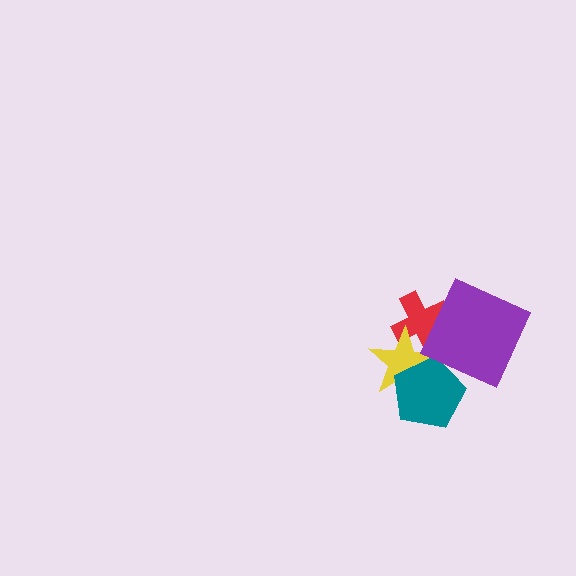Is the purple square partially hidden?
No, no other shape covers it.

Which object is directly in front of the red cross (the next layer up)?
The yellow star is directly in front of the red cross.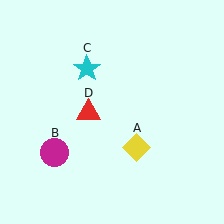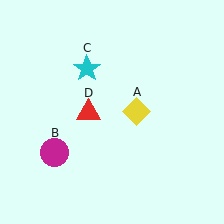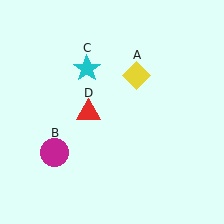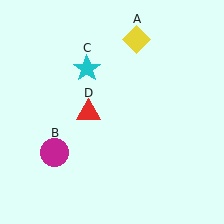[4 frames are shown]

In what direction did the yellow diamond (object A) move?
The yellow diamond (object A) moved up.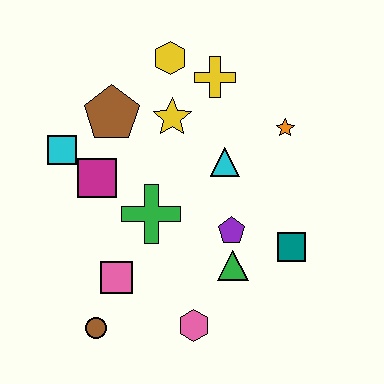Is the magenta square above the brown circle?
Yes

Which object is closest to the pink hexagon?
The green triangle is closest to the pink hexagon.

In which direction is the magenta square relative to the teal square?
The magenta square is to the left of the teal square.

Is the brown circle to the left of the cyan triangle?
Yes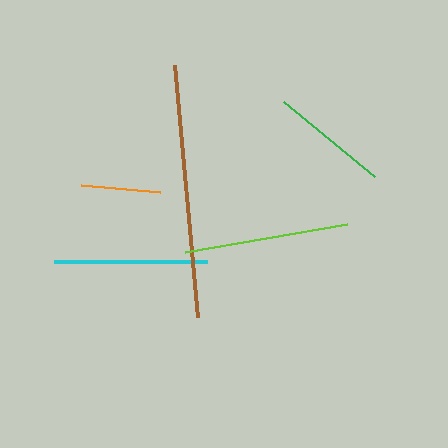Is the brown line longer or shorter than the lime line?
The brown line is longer than the lime line.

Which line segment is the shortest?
The orange line is the shortest at approximately 80 pixels.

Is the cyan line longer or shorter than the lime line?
The lime line is longer than the cyan line.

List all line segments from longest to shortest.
From longest to shortest: brown, lime, cyan, green, orange.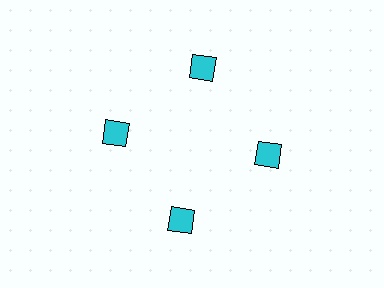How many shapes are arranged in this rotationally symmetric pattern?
There are 4 shapes, arranged in 4 groups of 1.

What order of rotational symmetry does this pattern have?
This pattern has 4-fold rotational symmetry.